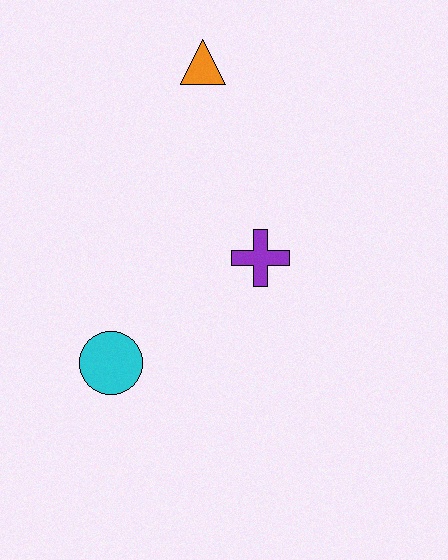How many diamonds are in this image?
There are no diamonds.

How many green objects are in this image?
There are no green objects.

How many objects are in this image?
There are 3 objects.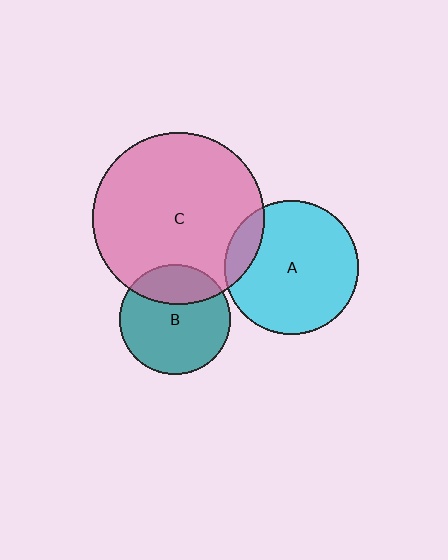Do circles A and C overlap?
Yes.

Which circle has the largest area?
Circle C (pink).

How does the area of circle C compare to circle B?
Approximately 2.4 times.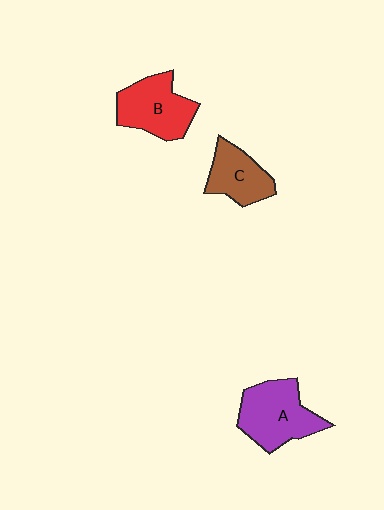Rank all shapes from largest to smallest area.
From largest to smallest: A (purple), B (red), C (brown).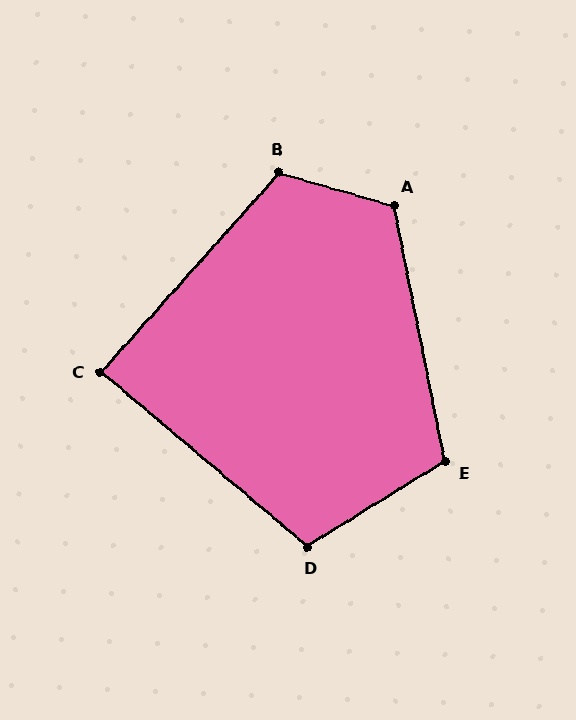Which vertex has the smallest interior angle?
C, at approximately 89 degrees.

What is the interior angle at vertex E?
Approximately 110 degrees (obtuse).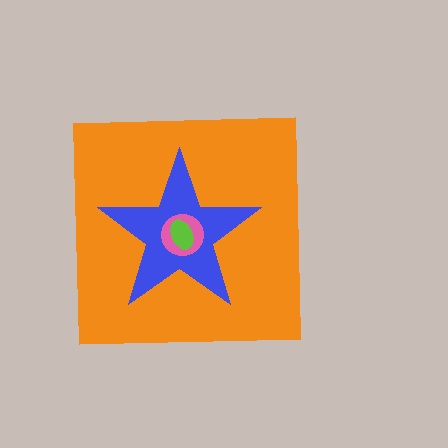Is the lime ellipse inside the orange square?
Yes.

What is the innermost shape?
The lime ellipse.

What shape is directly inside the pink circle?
The lime ellipse.